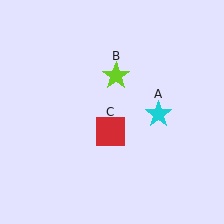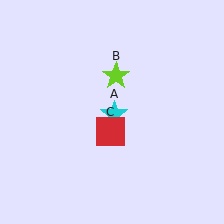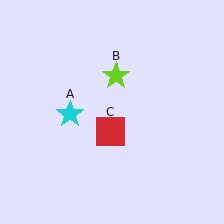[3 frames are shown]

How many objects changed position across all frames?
1 object changed position: cyan star (object A).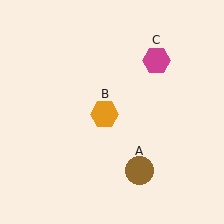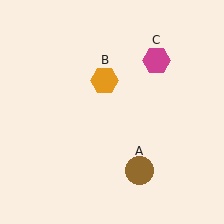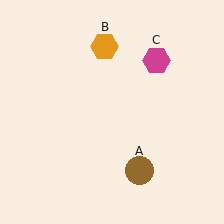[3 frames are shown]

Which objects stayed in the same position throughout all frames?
Brown circle (object A) and magenta hexagon (object C) remained stationary.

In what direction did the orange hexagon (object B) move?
The orange hexagon (object B) moved up.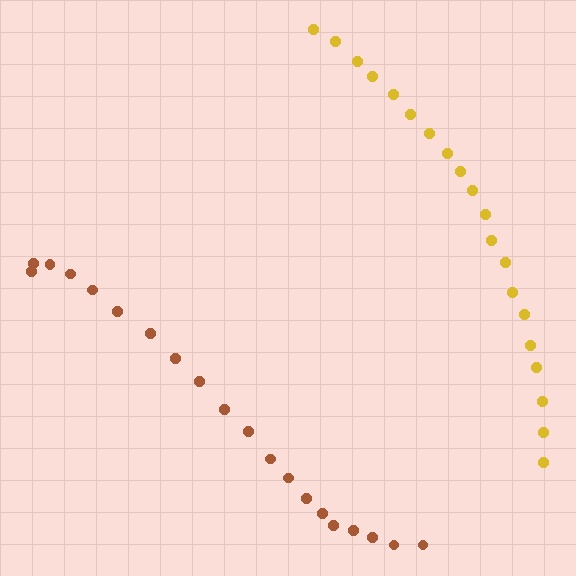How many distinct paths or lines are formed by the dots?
There are 2 distinct paths.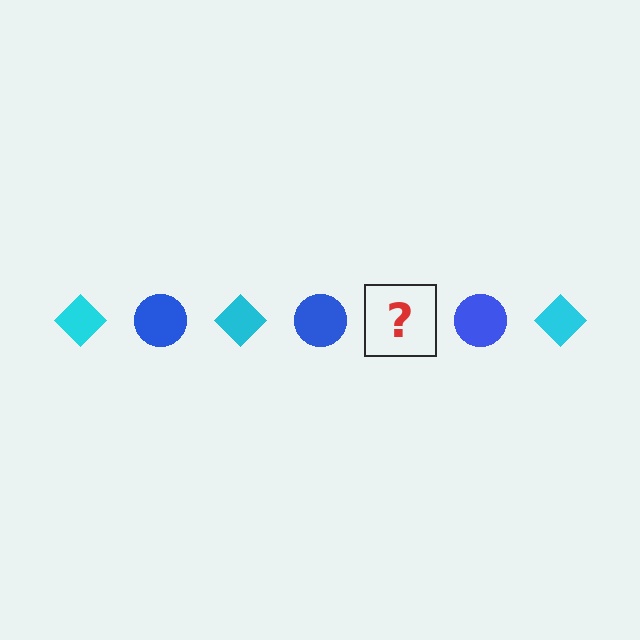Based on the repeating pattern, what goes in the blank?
The blank should be a cyan diamond.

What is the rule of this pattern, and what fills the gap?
The rule is that the pattern alternates between cyan diamond and blue circle. The gap should be filled with a cyan diamond.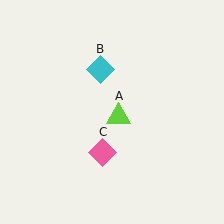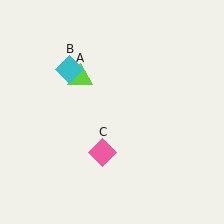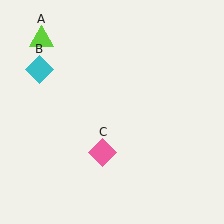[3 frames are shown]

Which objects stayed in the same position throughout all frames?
Pink diamond (object C) remained stationary.